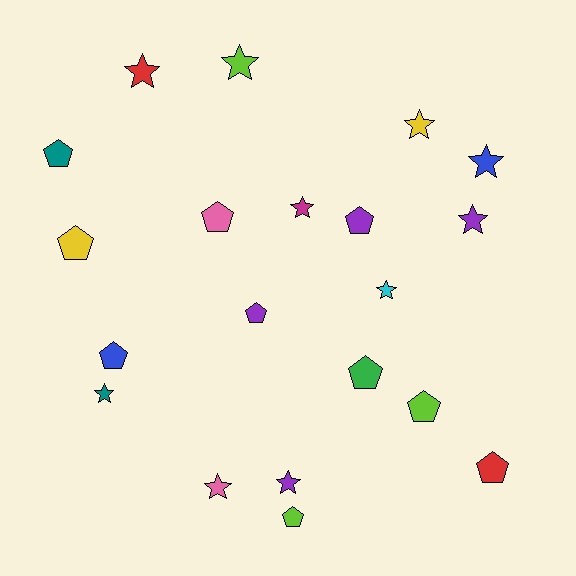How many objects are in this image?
There are 20 objects.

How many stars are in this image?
There are 10 stars.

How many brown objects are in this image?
There are no brown objects.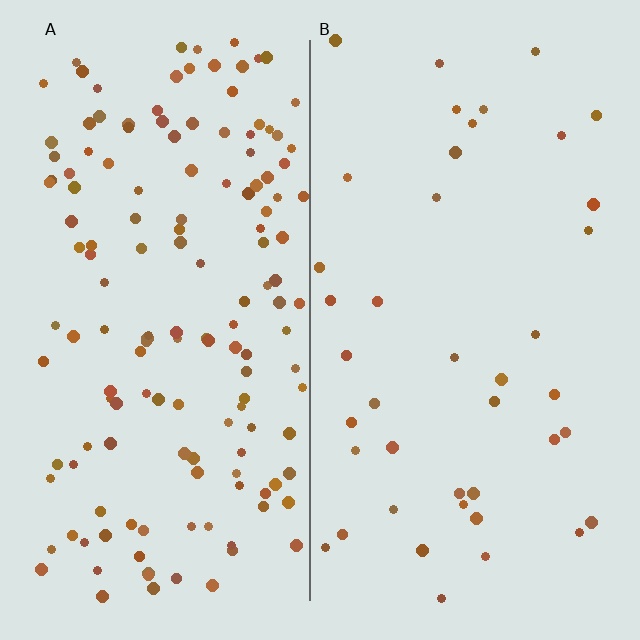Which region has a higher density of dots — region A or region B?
A (the left).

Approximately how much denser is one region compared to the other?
Approximately 3.6× — region A over region B.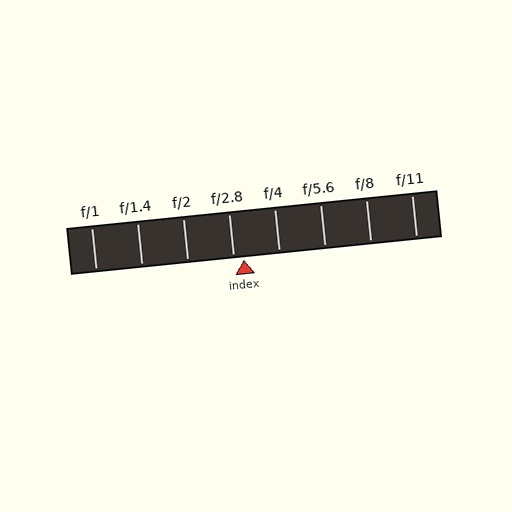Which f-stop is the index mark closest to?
The index mark is closest to f/2.8.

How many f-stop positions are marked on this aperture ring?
There are 8 f-stop positions marked.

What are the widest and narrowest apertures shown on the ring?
The widest aperture shown is f/1 and the narrowest is f/11.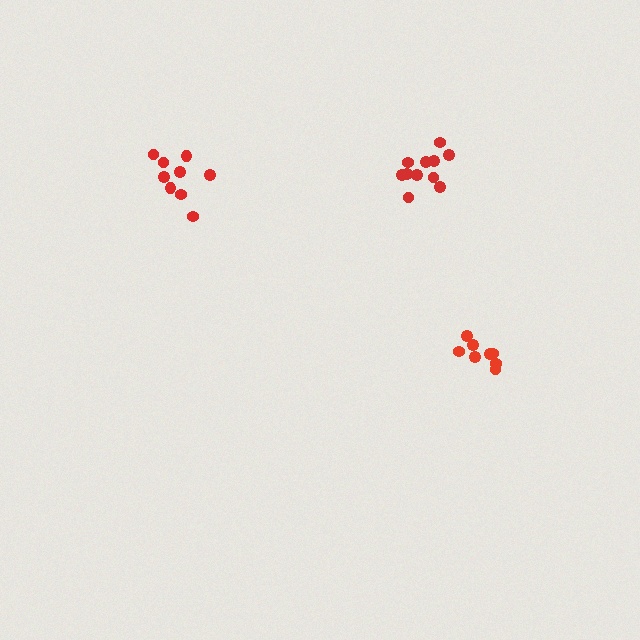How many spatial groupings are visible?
There are 3 spatial groupings.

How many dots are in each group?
Group 1: 9 dots, Group 2: 11 dots, Group 3: 8 dots (28 total).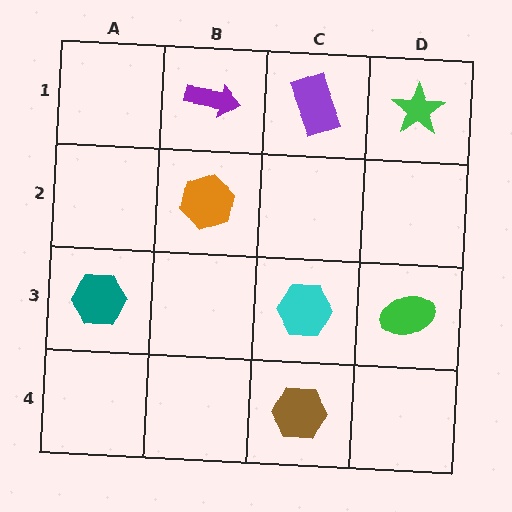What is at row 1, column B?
A purple arrow.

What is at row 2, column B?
An orange hexagon.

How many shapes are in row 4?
1 shape.